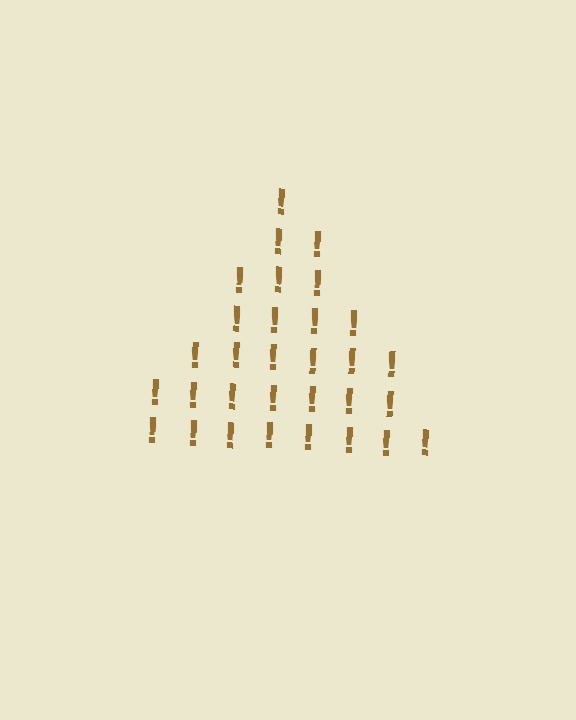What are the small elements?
The small elements are exclamation marks.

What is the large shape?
The large shape is a triangle.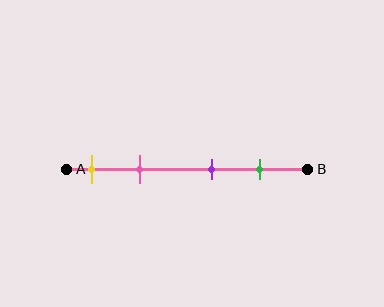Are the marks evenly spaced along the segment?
No, the marks are not evenly spaced.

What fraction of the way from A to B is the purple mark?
The purple mark is approximately 60% (0.6) of the way from A to B.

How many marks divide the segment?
There are 4 marks dividing the segment.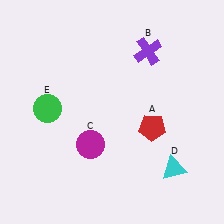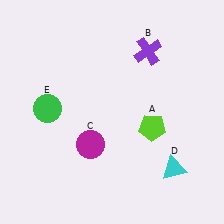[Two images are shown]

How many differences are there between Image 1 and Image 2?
There is 1 difference between the two images.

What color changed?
The pentagon (A) changed from red in Image 1 to lime in Image 2.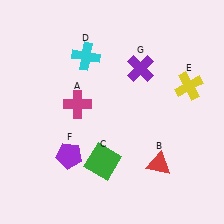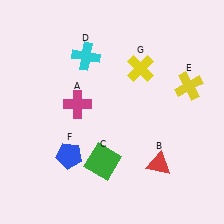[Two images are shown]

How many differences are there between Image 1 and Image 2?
There are 2 differences between the two images.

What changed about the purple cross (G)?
In Image 1, G is purple. In Image 2, it changed to yellow.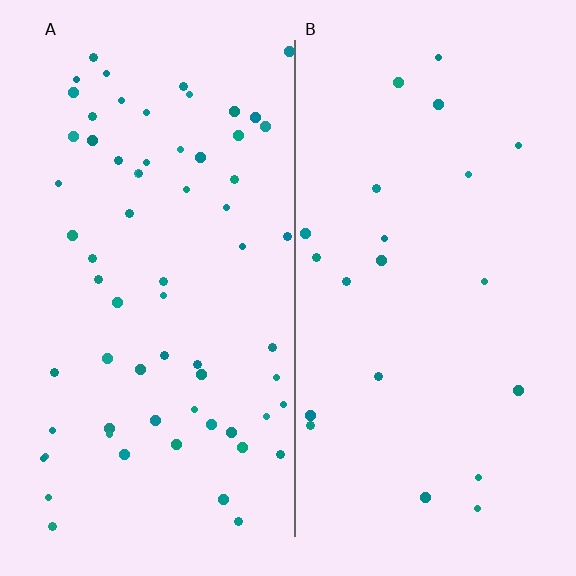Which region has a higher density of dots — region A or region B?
A (the left).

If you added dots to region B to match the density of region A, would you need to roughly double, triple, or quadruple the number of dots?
Approximately triple.